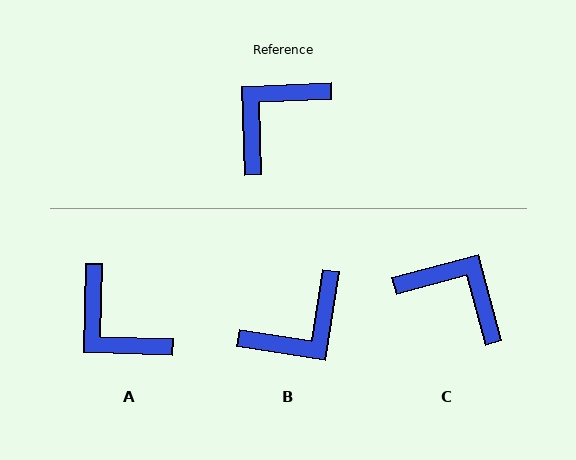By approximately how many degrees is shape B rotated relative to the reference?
Approximately 169 degrees counter-clockwise.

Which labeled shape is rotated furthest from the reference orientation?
B, about 169 degrees away.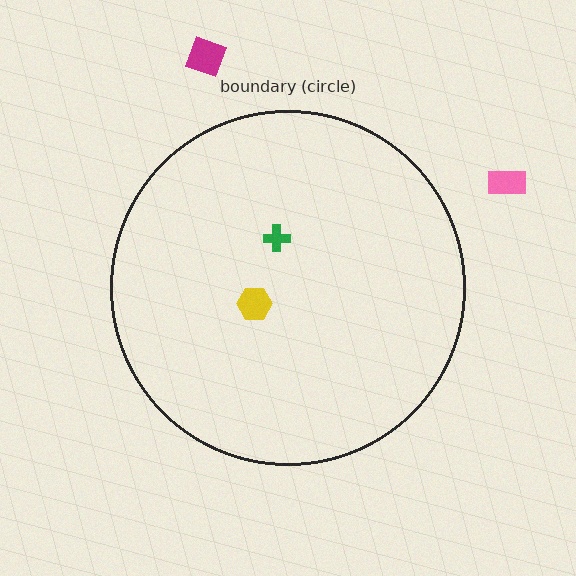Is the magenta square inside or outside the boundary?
Outside.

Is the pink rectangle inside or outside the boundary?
Outside.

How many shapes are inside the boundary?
2 inside, 2 outside.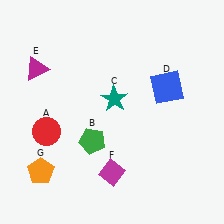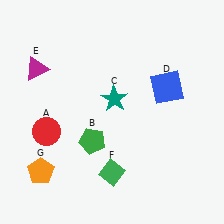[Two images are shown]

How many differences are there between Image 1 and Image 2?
There is 1 difference between the two images.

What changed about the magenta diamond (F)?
In Image 1, F is magenta. In Image 2, it changed to green.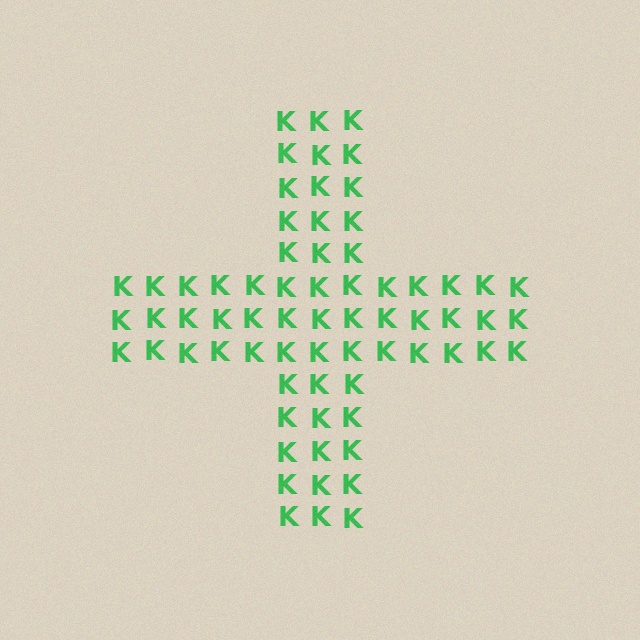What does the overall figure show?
The overall figure shows a cross.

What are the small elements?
The small elements are letter K's.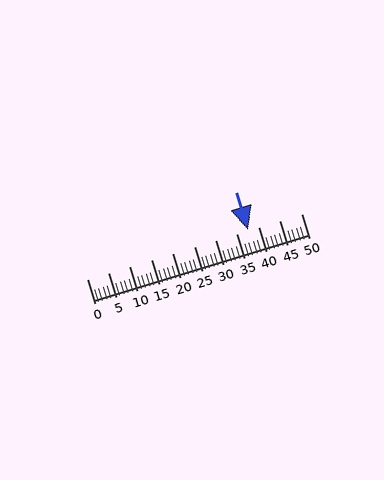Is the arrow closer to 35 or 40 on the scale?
The arrow is closer to 40.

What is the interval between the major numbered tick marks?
The major tick marks are spaced 5 units apart.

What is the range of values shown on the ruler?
The ruler shows values from 0 to 50.